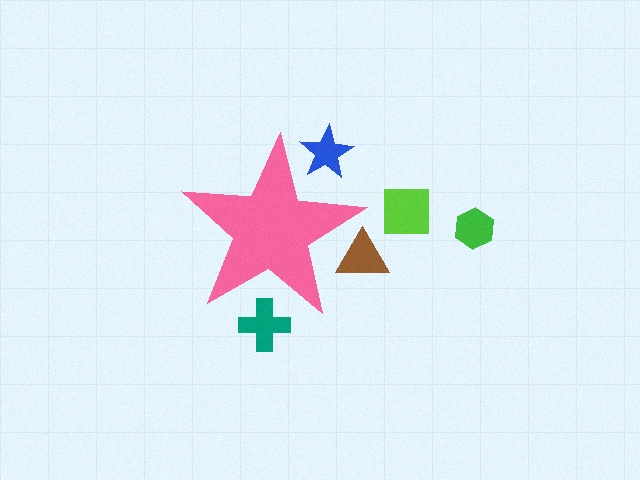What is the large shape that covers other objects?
A pink star.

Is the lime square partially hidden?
No, the lime square is fully visible.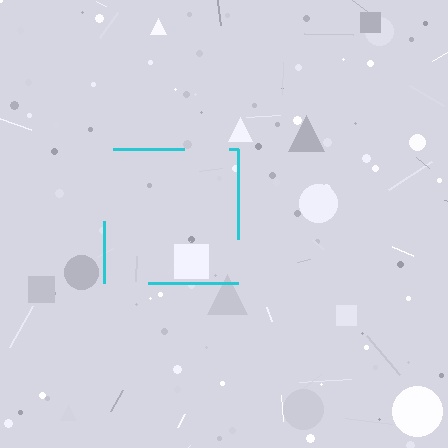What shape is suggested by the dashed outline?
The dashed outline suggests a square.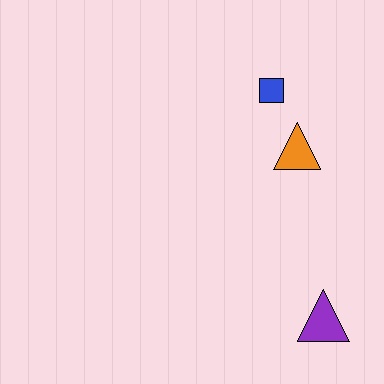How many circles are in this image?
There are no circles.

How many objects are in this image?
There are 3 objects.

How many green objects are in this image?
There are no green objects.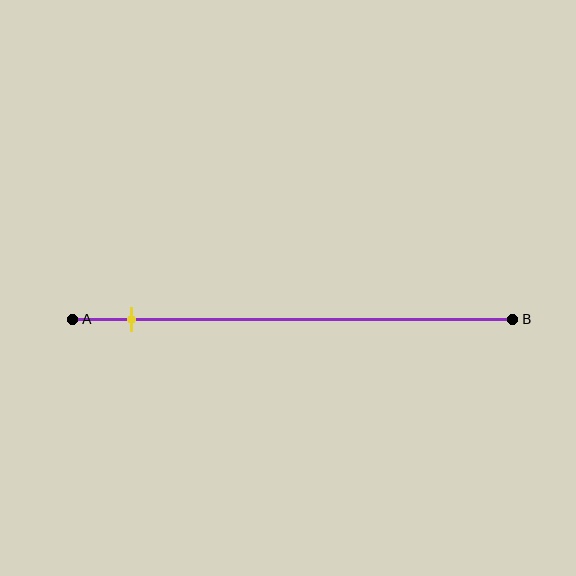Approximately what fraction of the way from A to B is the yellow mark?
The yellow mark is approximately 15% of the way from A to B.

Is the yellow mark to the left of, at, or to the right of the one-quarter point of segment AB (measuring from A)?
The yellow mark is to the left of the one-quarter point of segment AB.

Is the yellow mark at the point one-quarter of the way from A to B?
No, the mark is at about 15% from A, not at the 25% one-quarter point.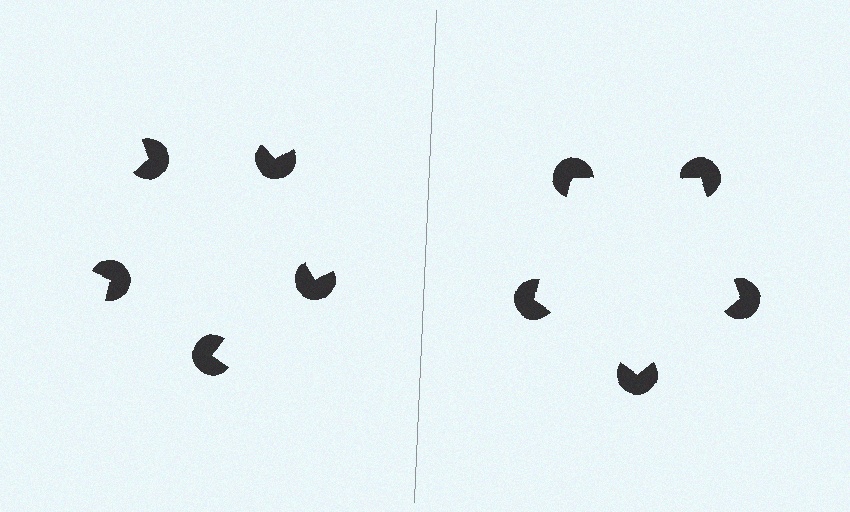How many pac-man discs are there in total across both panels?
10 — 5 on each side.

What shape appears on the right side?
An illusory pentagon.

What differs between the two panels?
The pac-man discs are positioned identically on both sides; only the wedge orientations differ. On the right they align to a pentagon; on the left they are misaligned.